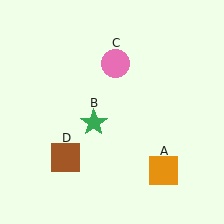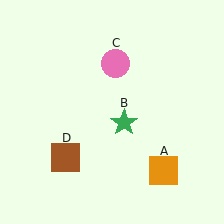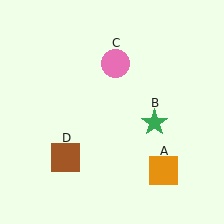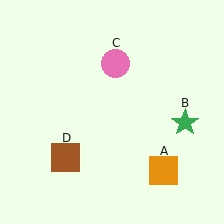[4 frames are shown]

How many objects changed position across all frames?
1 object changed position: green star (object B).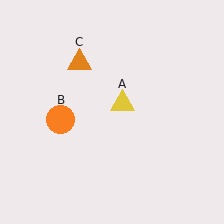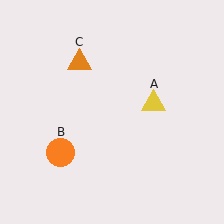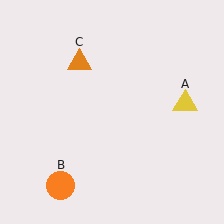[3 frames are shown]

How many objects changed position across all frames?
2 objects changed position: yellow triangle (object A), orange circle (object B).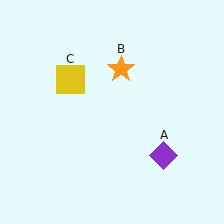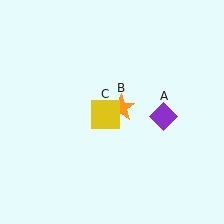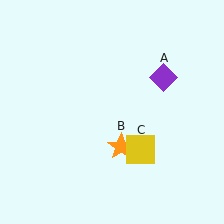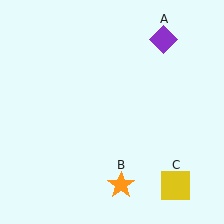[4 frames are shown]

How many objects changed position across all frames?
3 objects changed position: purple diamond (object A), orange star (object B), yellow square (object C).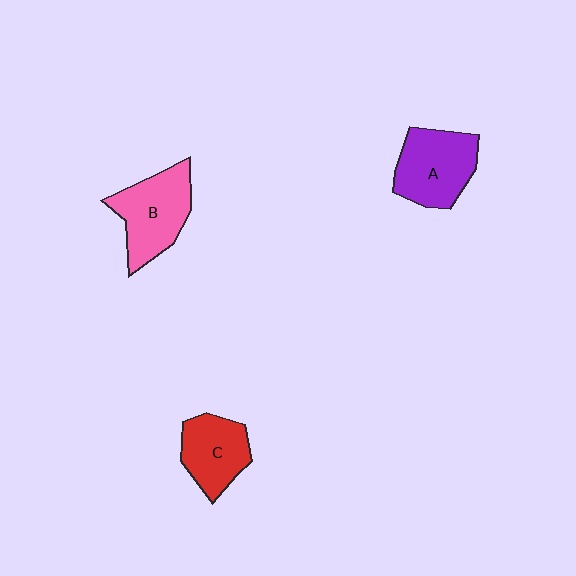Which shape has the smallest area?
Shape C (red).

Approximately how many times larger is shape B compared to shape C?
Approximately 1.2 times.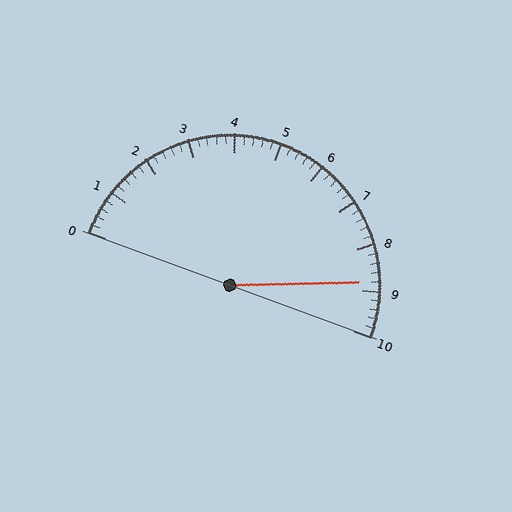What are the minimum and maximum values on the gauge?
The gauge ranges from 0 to 10.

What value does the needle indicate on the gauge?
The needle indicates approximately 8.8.